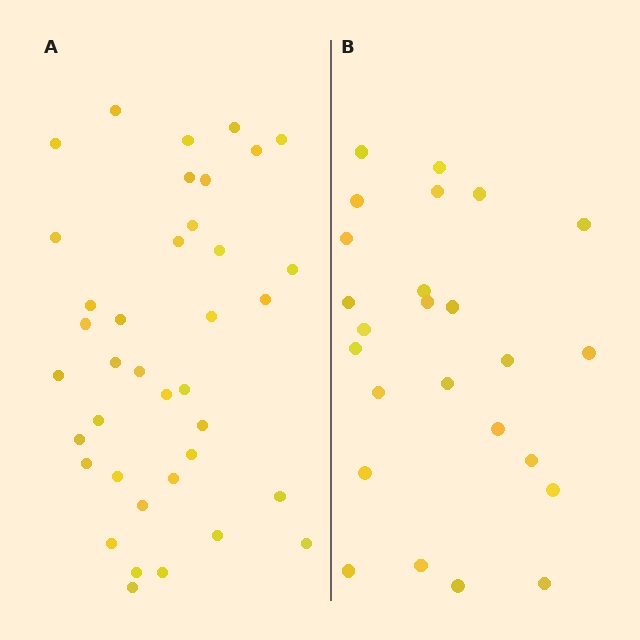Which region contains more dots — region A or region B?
Region A (the left region) has more dots.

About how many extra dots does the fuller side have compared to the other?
Region A has approximately 15 more dots than region B.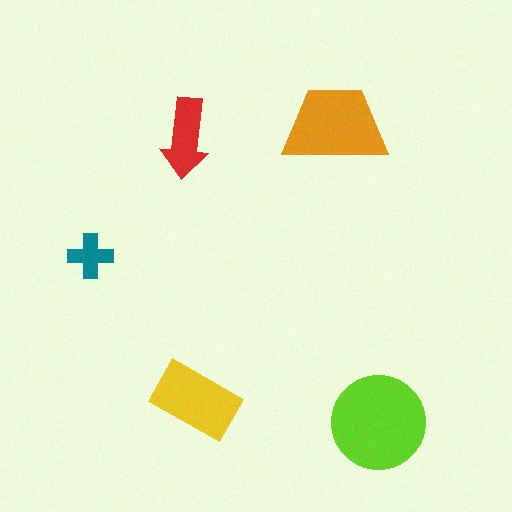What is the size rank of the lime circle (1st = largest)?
1st.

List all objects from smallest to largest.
The teal cross, the red arrow, the yellow rectangle, the orange trapezoid, the lime circle.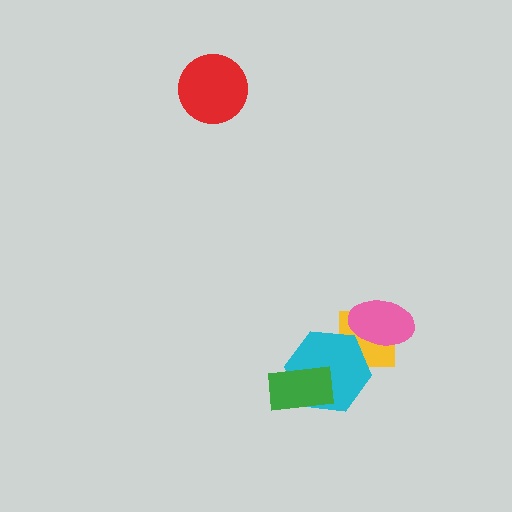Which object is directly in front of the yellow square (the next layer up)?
The pink ellipse is directly in front of the yellow square.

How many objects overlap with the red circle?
0 objects overlap with the red circle.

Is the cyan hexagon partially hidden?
Yes, it is partially covered by another shape.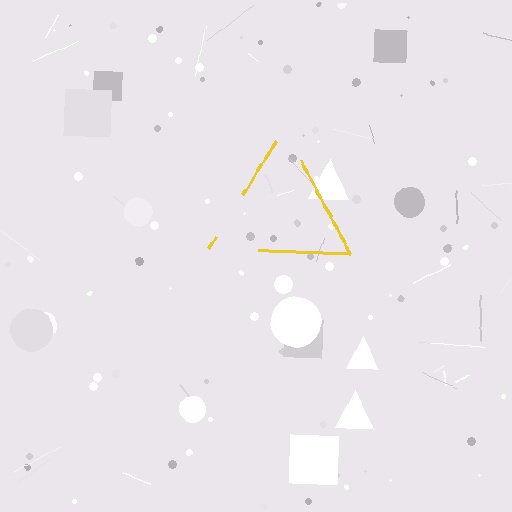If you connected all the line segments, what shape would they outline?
They would outline a triangle.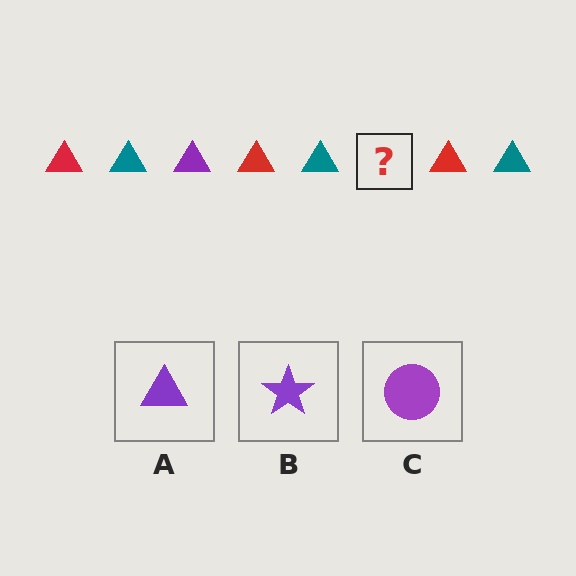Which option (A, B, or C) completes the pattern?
A.